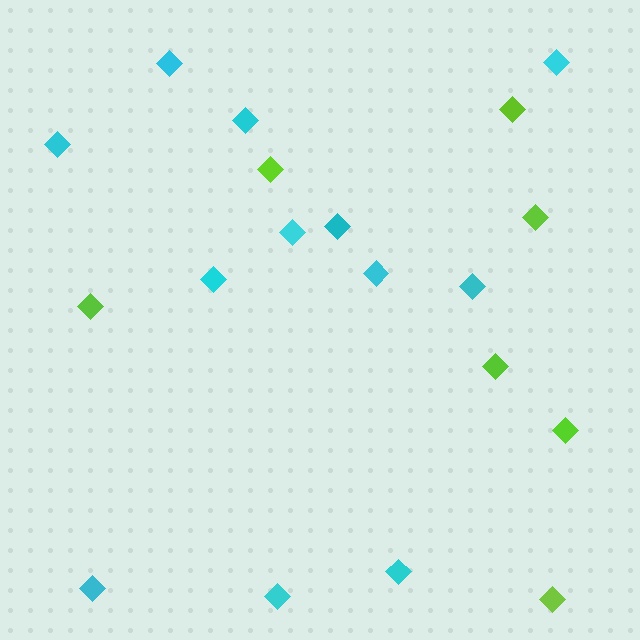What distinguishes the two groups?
There are 2 groups: one group of lime diamonds (7) and one group of cyan diamonds (12).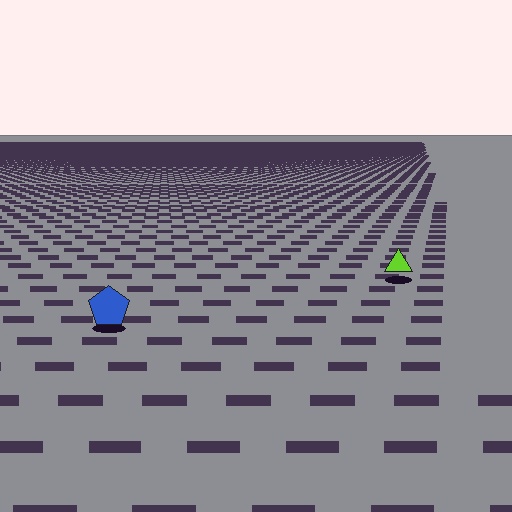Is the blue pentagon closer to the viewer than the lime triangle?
Yes. The blue pentagon is closer — you can tell from the texture gradient: the ground texture is coarser near it.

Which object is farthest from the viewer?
The lime triangle is farthest from the viewer. It appears smaller and the ground texture around it is denser.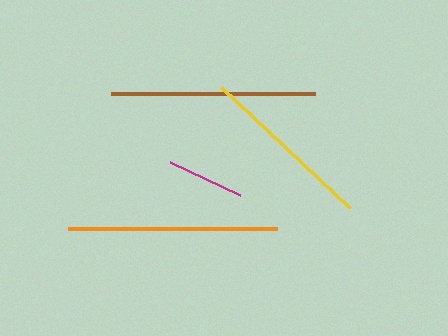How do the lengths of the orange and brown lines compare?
The orange and brown lines are approximately the same length.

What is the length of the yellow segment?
The yellow segment is approximately 176 pixels long.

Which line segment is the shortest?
The magenta line is the shortest at approximately 77 pixels.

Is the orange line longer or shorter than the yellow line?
The orange line is longer than the yellow line.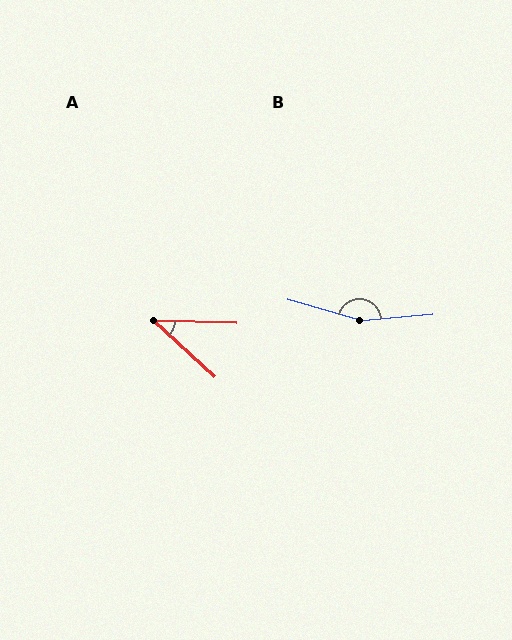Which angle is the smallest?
A, at approximately 41 degrees.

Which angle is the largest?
B, at approximately 159 degrees.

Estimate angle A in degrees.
Approximately 41 degrees.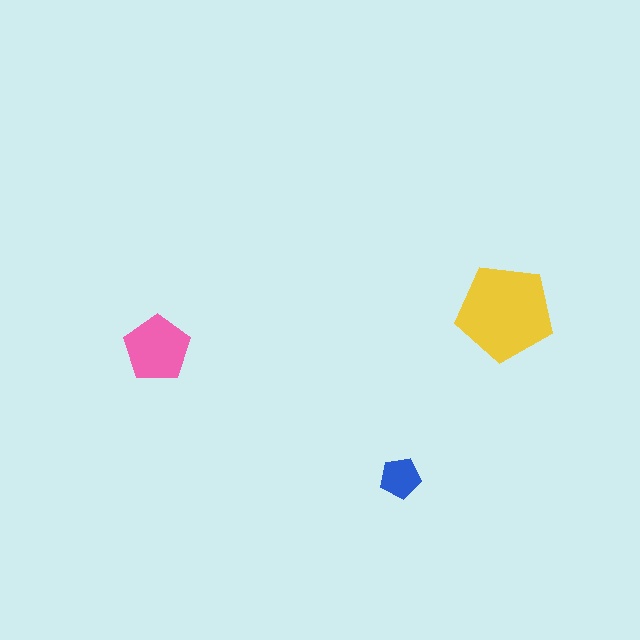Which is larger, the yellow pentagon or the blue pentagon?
The yellow one.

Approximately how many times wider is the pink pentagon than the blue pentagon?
About 1.5 times wider.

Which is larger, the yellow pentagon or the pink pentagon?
The yellow one.